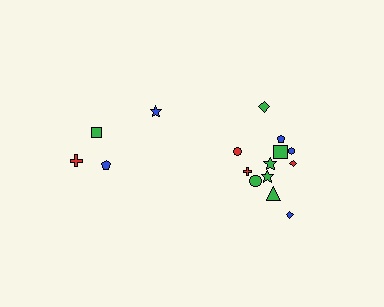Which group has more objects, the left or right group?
The right group.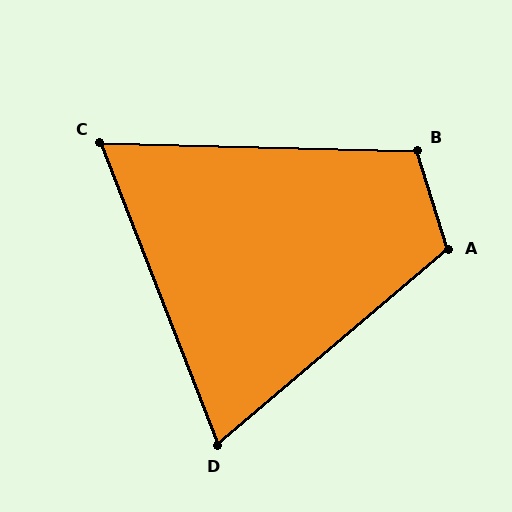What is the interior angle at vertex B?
Approximately 109 degrees (obtuse).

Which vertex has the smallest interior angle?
C, at approximately 67 degrees.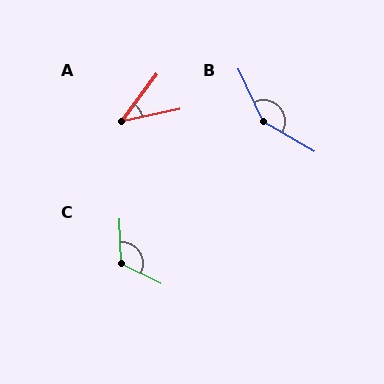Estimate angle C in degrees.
Approximately 119 degrees.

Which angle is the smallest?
A, at approximately 42 degrees.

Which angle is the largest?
B, at approximately 146 degrees.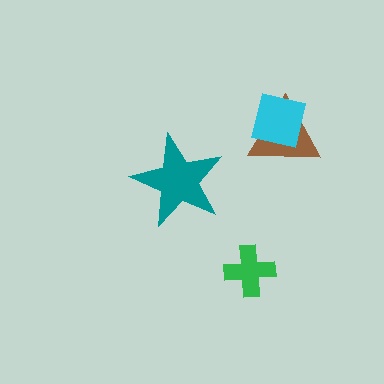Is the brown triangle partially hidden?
Yes, it is partially covered by another shape.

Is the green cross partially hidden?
No, no other shape covers it.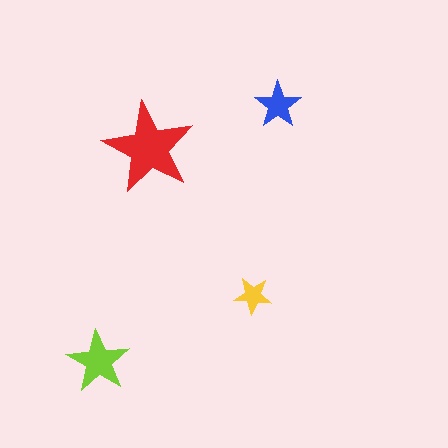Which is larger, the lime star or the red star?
The red one.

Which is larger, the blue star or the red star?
The red one.